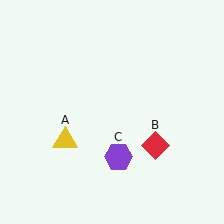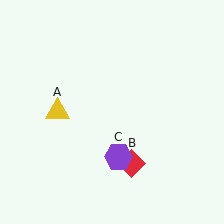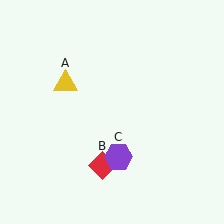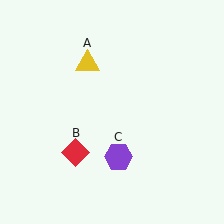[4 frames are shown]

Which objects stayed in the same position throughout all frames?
Purple hexagon (object C) remained stationary.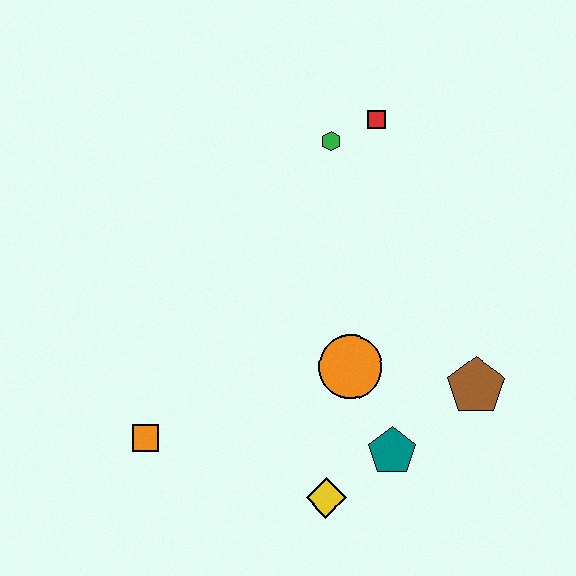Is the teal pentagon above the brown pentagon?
No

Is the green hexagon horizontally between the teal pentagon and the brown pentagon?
No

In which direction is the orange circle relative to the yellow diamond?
The orange circle is above the yellow diamond.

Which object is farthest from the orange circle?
The red square is farthest from the orange circle.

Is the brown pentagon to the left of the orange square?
No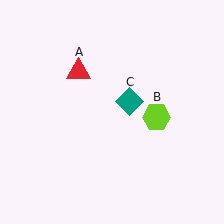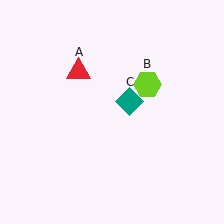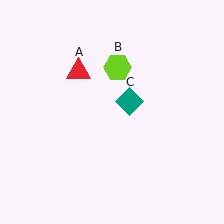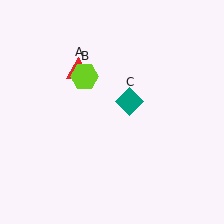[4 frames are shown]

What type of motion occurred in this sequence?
The lime hexagon (object B) rotated counterclockwise around the center of the scene.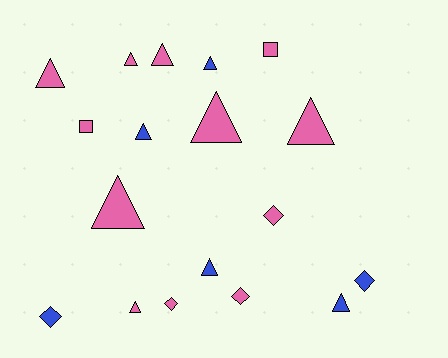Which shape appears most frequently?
Triangle, with 11 objects.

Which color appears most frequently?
Pink, with 12 objects.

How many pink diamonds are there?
There are 3 pink diamonds.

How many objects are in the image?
There are 18 objects.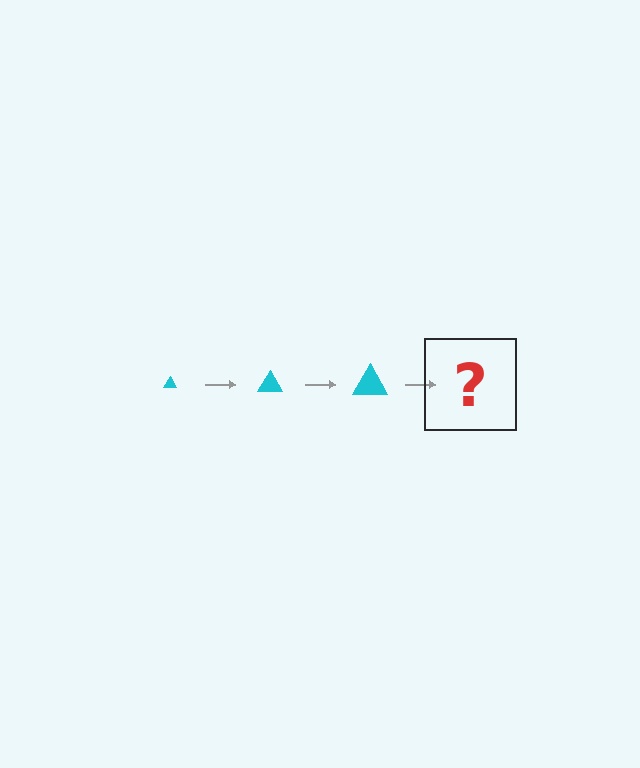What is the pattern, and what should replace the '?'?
The pattern is that the triangle gets progressively larger each step. The '?' should be a cyan triangle, larger than the previous one.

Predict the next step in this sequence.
The next step is a cyan triangle, larger than the previous one.